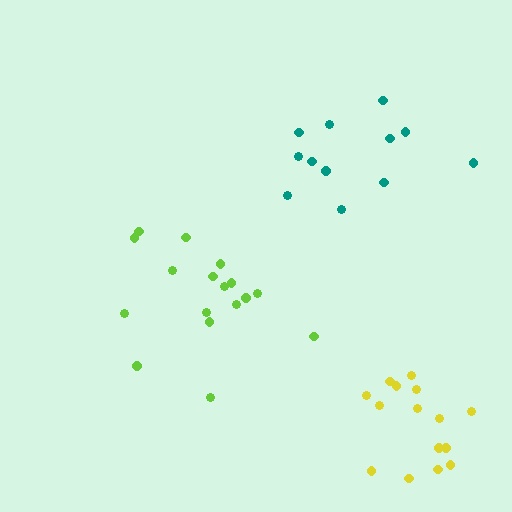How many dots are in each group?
Group 1: 12 dots, Group 2: 17 dots, Group 3: 15 dots (44 total).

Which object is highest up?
The teal cluster is topmost.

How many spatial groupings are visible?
There are 3 spatial groupings.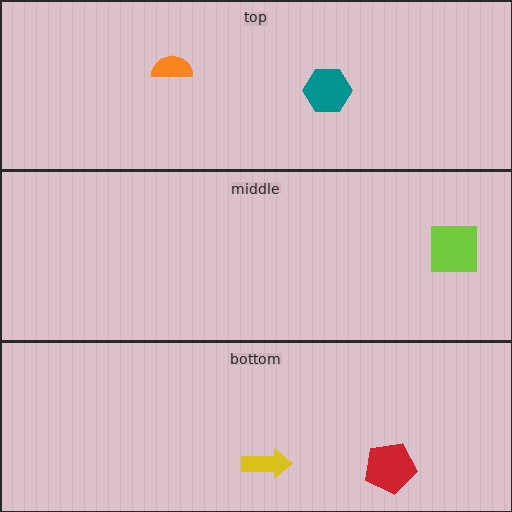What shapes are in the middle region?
The lime square.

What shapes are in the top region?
The teal hexagon, the orange semicircle.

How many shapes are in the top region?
2.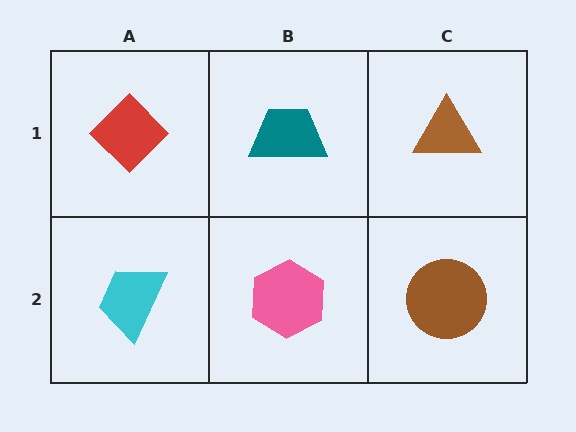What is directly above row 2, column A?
A red diamond.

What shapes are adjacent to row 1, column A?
A cyan trapezoid (row 2, column A), a teal trapezoid (row 1, column B).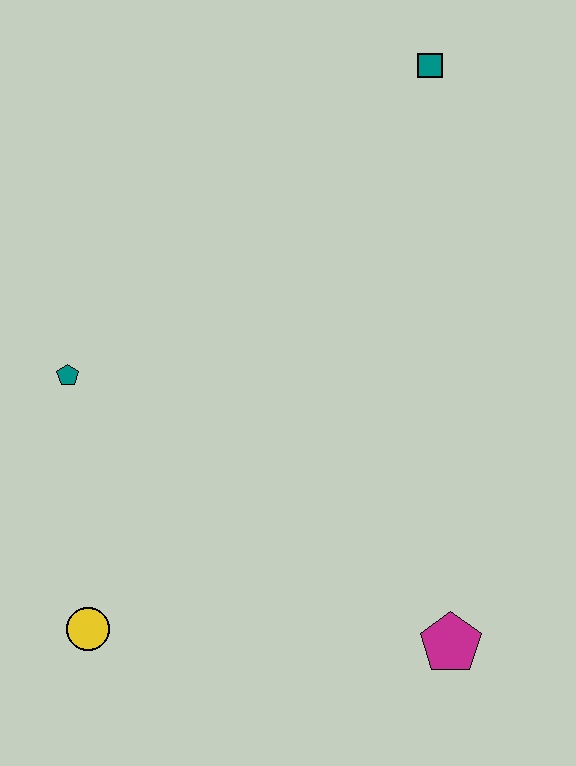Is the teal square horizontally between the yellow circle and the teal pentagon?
No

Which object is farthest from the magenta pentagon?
The teal square is farthest from the magenta pentagon.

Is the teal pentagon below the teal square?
Yes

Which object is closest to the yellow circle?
The teal pentagon is closest to the yellow circle.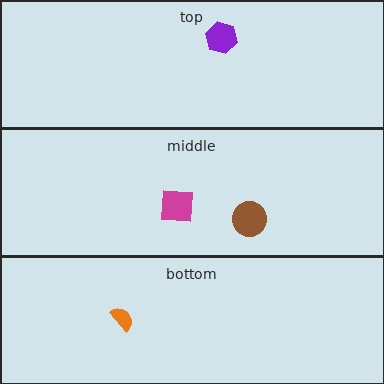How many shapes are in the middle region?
2.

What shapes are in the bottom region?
The orange semicircle.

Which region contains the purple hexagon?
The top region.